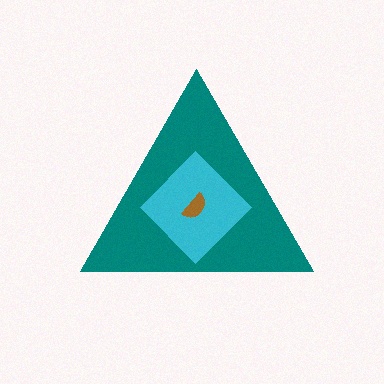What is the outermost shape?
The teal triangle.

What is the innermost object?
The brown semicircle.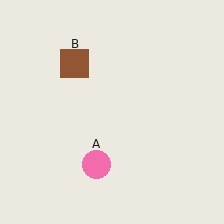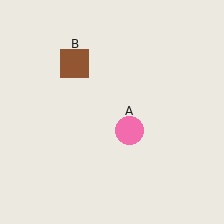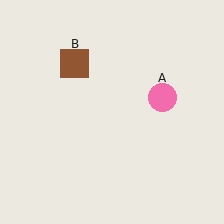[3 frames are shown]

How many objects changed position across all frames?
1 object changed position: pink circle (object A).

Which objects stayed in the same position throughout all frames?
Brown square (object B) remained stationary.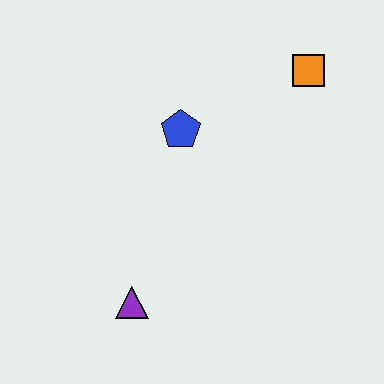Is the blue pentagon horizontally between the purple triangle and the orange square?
Yes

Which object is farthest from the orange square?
The purple triangle is farthest from the orange square.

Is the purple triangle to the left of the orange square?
Yes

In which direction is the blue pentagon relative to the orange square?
The blue pentagon is to the left of the orange square.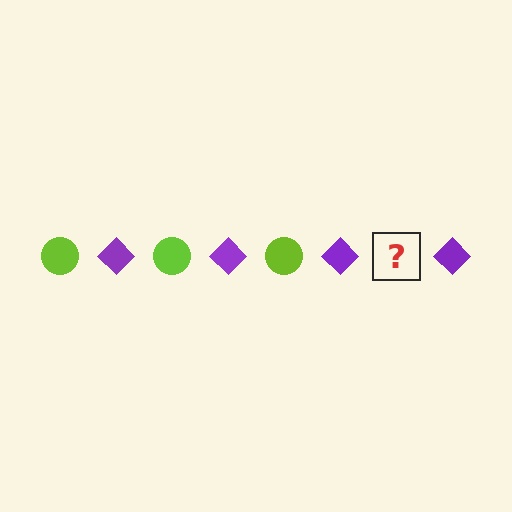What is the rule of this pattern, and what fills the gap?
The rule is that the pattern alternates between lime circle and purple diamond. The gap should be filled with a lime circle.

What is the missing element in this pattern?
The missing element is a lime circle.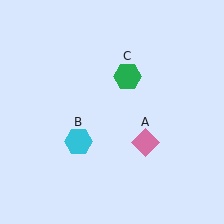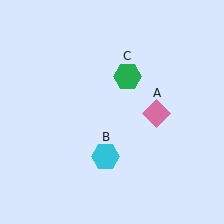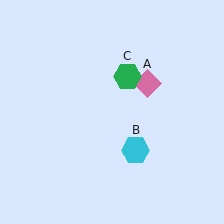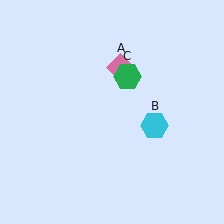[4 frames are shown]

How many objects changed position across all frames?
2 objects changed position: pink diamond (object A), cyan hexagon (object B).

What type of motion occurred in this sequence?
The pink diamond (object A), cyan hexagon (object B) rotated counterclockwise around the center of the scene.